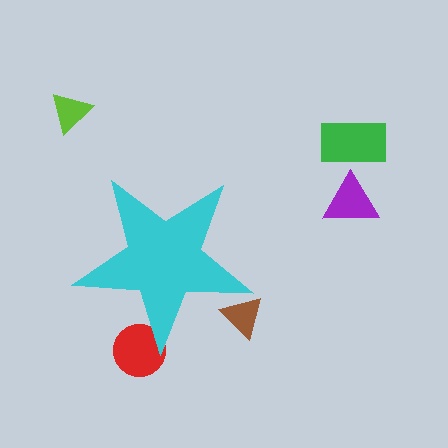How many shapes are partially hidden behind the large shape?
2 shapes are partially hidden.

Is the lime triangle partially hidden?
No, the lime triangle is fully visible.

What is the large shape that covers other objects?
A cyan star.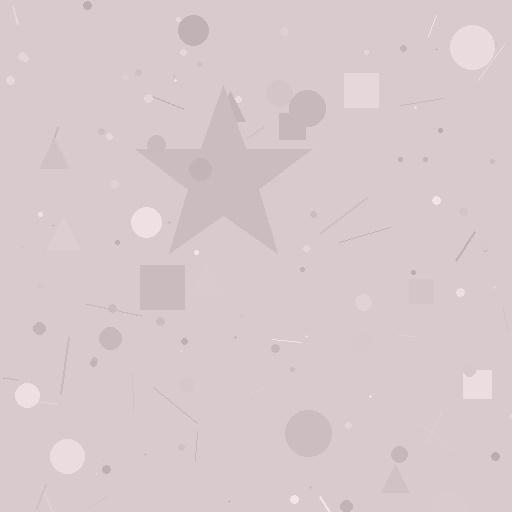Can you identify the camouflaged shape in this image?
The camouflaged shape is a star.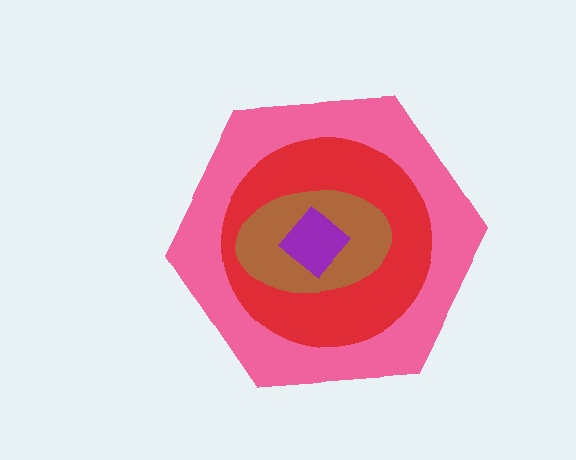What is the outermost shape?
The pink hexagon.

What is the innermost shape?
The purple diamond.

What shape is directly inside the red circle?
The brown ellipse.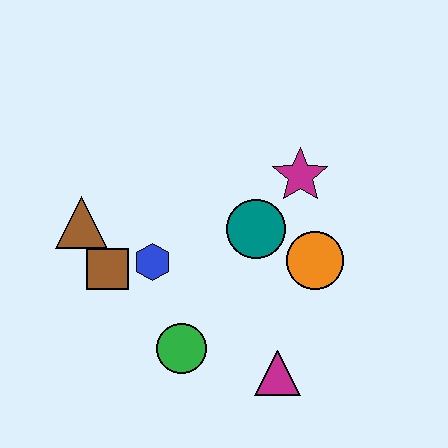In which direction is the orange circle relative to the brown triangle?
The orange circle is to the right of the brown triangle.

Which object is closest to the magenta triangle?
The green circle is closest to the magenta triangle.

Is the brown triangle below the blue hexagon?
No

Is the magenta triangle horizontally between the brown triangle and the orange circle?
Yes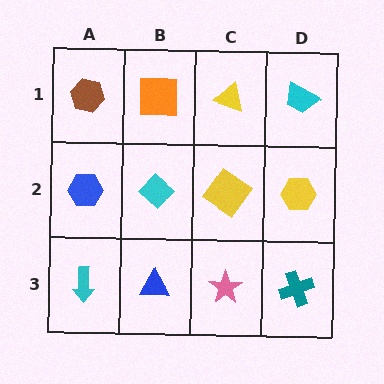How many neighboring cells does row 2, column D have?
3.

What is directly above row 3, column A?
A blue hexagon.